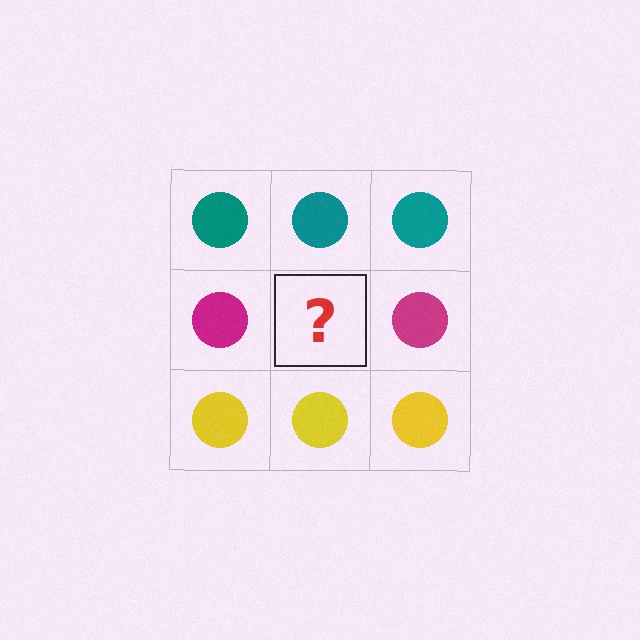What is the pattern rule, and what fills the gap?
The rule is that each row has a consistent color. The gap should be filled with a magenta circle.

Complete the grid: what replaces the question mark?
The question mark should be replaced with a magenta circle.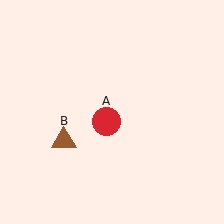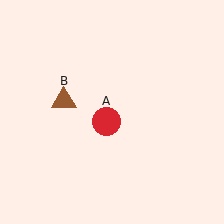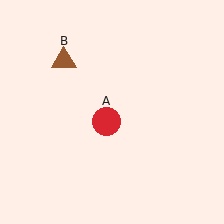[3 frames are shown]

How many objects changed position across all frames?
1 object changed position: brown triangle (object B).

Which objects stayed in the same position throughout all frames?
Red circle (object A) remained stationary.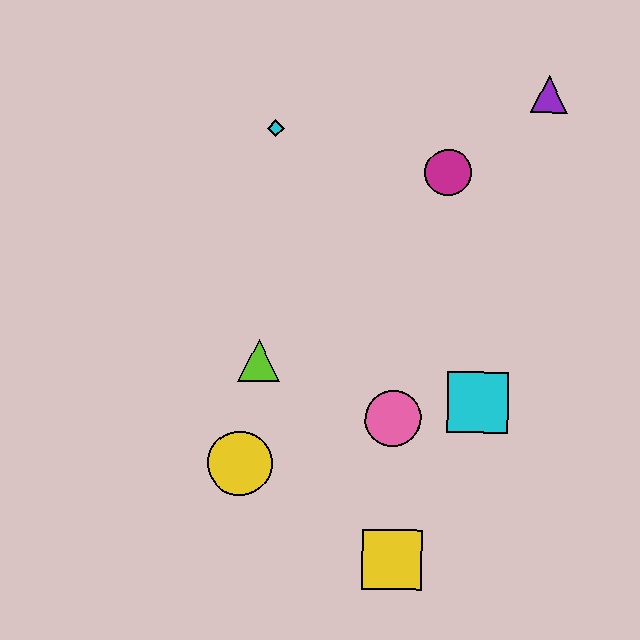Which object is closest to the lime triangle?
The yellow circle is closest to the lime triangle.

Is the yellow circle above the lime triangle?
No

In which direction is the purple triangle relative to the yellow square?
The purple triangle is above the yellow square.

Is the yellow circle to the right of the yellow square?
No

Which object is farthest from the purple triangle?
The yellow square is farthest from the purple triangle.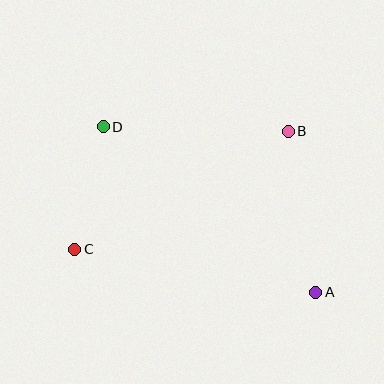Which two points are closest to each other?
Points C and D are closest to each other.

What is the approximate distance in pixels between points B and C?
The distance between B and C is approximately 244 pixels.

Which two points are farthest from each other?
Points A and D are farthest from each other.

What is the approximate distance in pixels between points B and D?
The distance between B and D is approximately 185 pixels.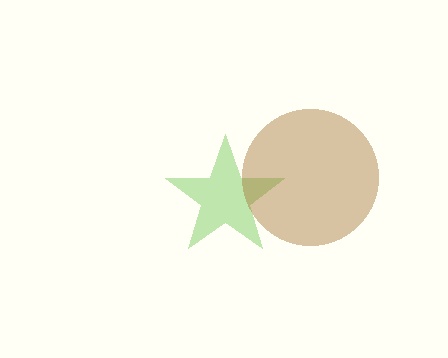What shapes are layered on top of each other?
The layered shapes are: a lime star, a brown circle.